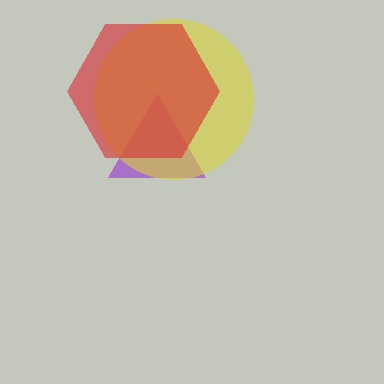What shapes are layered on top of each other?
The layered shapes are: a purple triangle, a yellow circle, a red hexagon.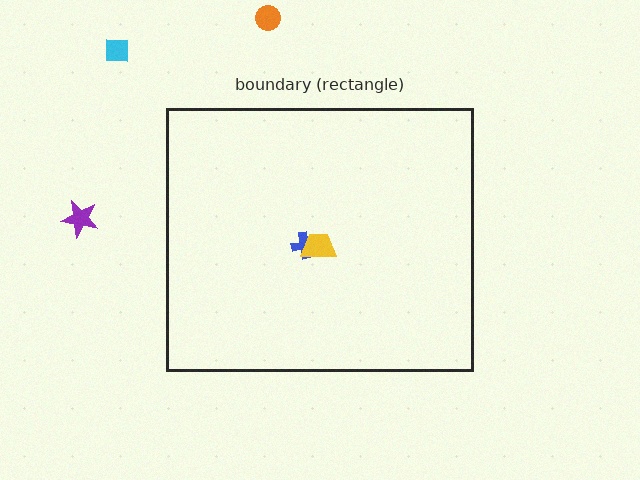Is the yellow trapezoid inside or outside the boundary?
Inside.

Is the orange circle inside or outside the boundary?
Outside.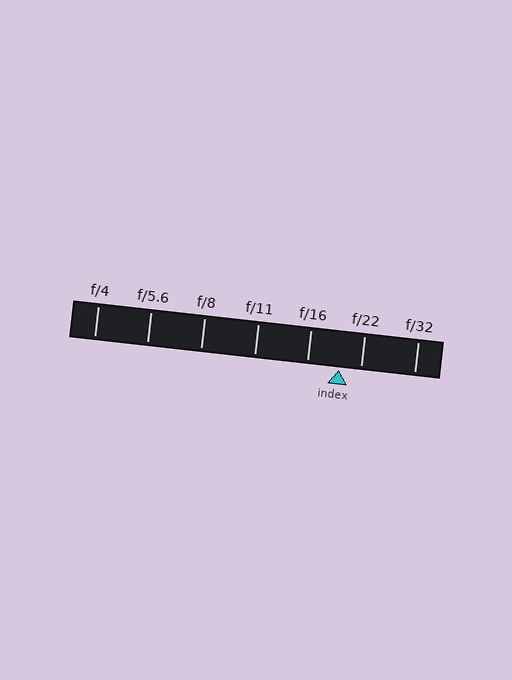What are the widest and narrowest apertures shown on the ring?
The widest aperture shown is f/4 and the narrowest is f/32.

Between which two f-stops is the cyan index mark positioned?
The index mark is between f/16 and f/22.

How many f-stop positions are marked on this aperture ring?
There are 7 f-stop positions marked.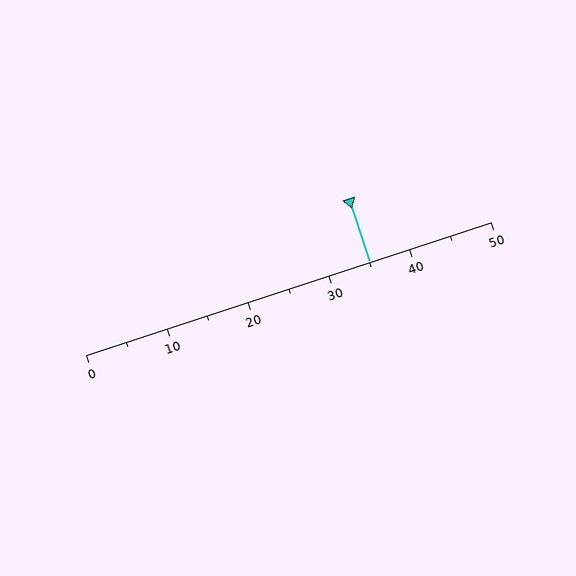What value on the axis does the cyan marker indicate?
The marker indicates approximately 35.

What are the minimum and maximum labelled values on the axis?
The axis runs from 0 to 50.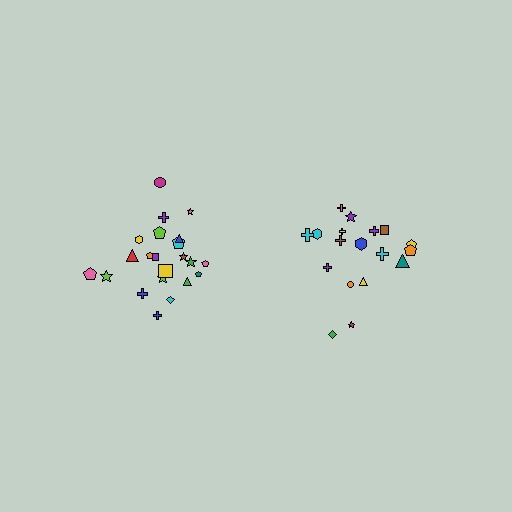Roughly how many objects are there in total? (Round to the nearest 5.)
Roughly 40 objects in total.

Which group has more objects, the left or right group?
The left group.